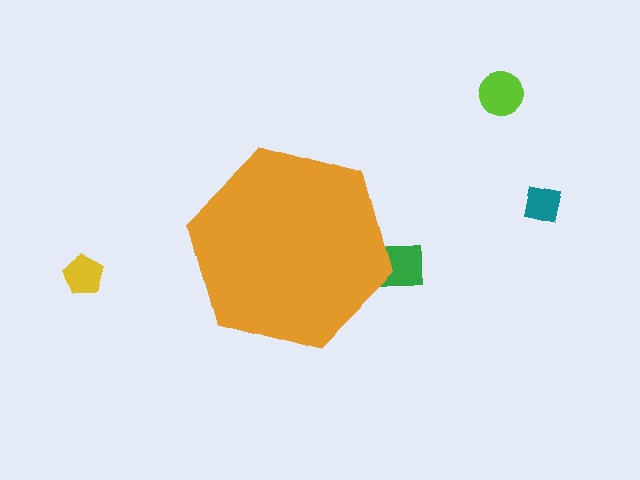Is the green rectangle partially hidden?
Yes, the green rectangle is partially hidden behind the orange hexagon.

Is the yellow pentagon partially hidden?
No, the yellow pentagon is fully visible.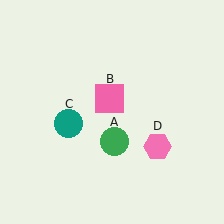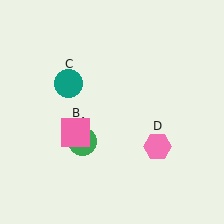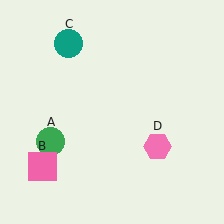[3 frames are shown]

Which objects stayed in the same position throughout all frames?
Pink hexagon (object D) remained stationary.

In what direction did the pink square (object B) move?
The pink square (object B) moved down and to the left.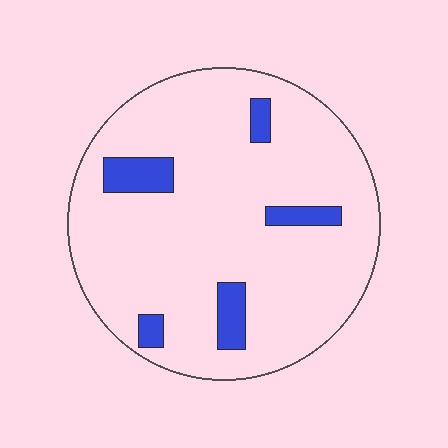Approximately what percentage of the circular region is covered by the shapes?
Approximately 10%.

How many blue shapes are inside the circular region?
5.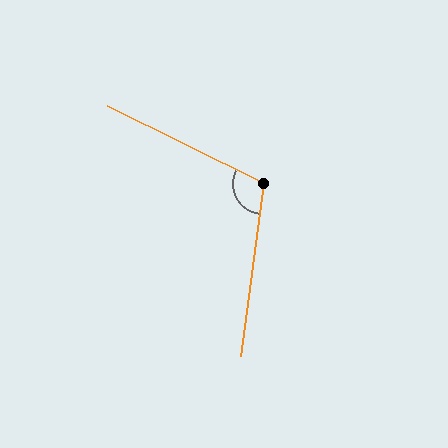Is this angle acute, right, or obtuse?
It is obtuse.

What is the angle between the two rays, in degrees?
Approximately 109 degrees.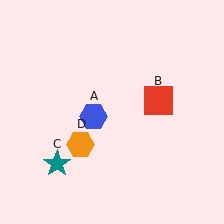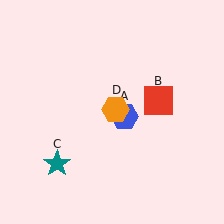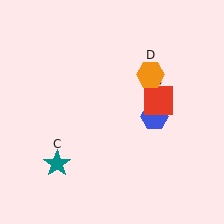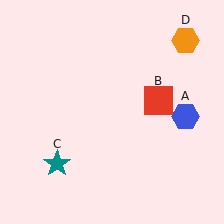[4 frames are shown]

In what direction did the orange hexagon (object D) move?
The orange hexagon (object D) moved up and to the right.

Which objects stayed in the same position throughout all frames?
Red square (object B) and teal star (object C) remained stationary.